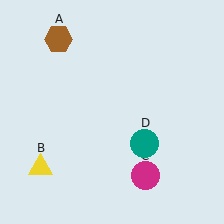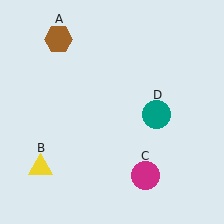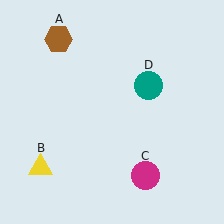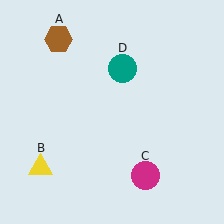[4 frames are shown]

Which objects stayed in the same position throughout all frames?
Brown hexagon (object A) and yellow triangle (object B) and magenta circle (object C) remained stationary.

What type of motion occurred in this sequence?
The teal circle (object D) rotated counterclockwise around the center of the scene.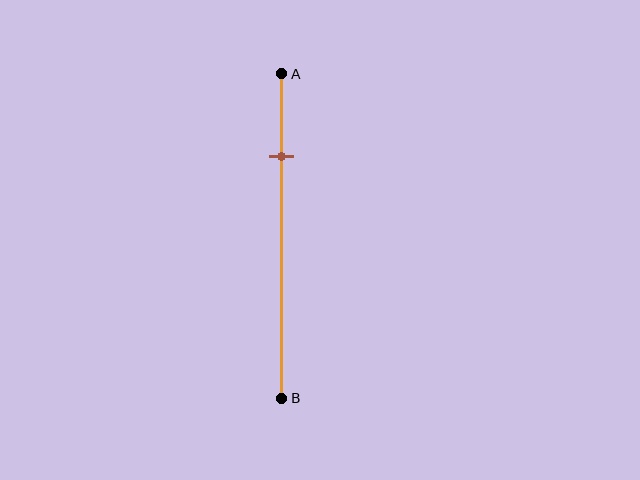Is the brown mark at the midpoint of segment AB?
No, the mark is at about 25% from A, not at the 50% midpoint.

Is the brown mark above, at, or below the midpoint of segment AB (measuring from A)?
The brown mark is above the midpoint of segment AB.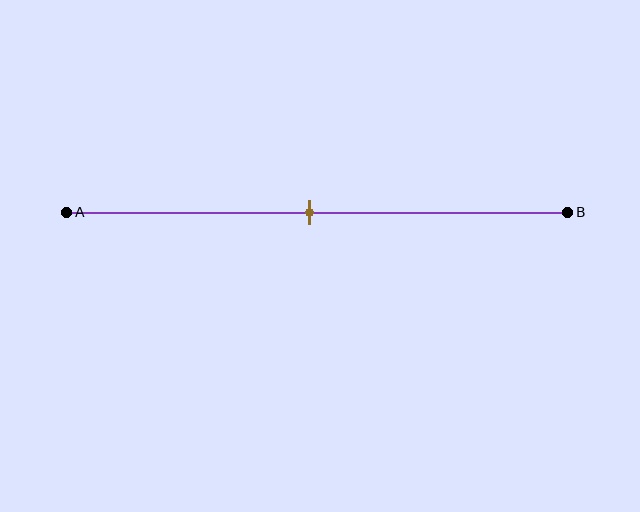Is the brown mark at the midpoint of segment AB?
Yes, the mark is approximately at the midpoint.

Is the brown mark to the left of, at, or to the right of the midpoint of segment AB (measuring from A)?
The brown mark is approximately at the midpoint of segment AB.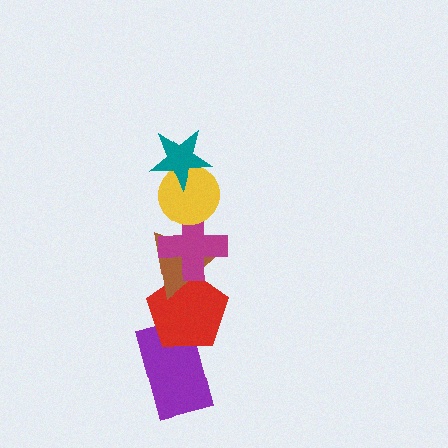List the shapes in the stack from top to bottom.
From top to bottom: the teal star, the yellow circle, the magenta cross, the brown triangle, the red pentagon, the purple rectangle.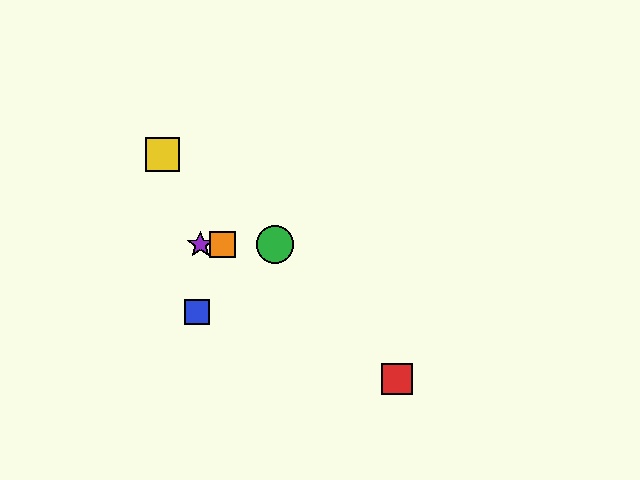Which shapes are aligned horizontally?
The green circle, the purple star, the orange square are aligned horizontally.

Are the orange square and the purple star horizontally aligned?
Yes, both are at y≈244.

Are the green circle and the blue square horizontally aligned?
No, the green circle is at y≈244 and the blue square is at y≈312.